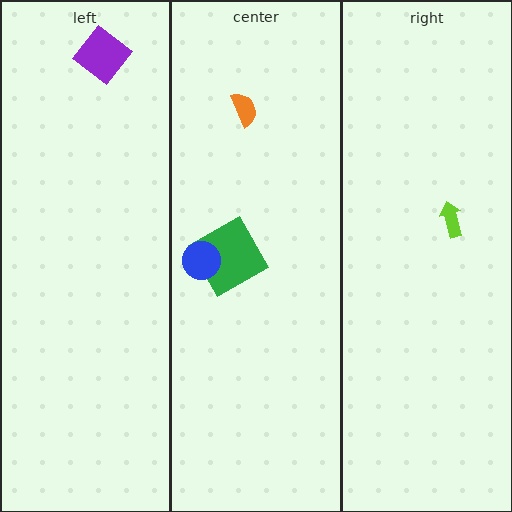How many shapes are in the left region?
1.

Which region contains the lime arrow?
The right region.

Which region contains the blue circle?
The center region.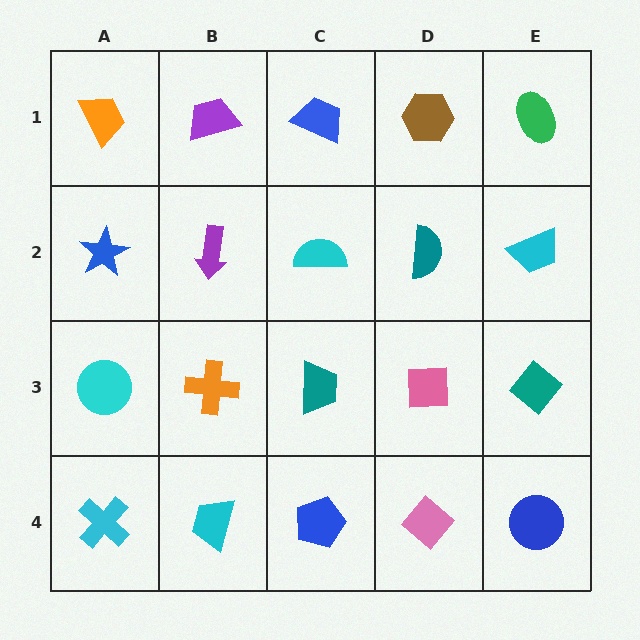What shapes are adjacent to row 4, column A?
A cyan circle (row 3, column A), a cyan trapezoid (row 4, column B).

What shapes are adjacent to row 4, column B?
An orange cross (row 3, column B), a cyan cross (row 4, column A), a blue pentagon (row 4, column C).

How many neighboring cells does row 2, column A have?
3.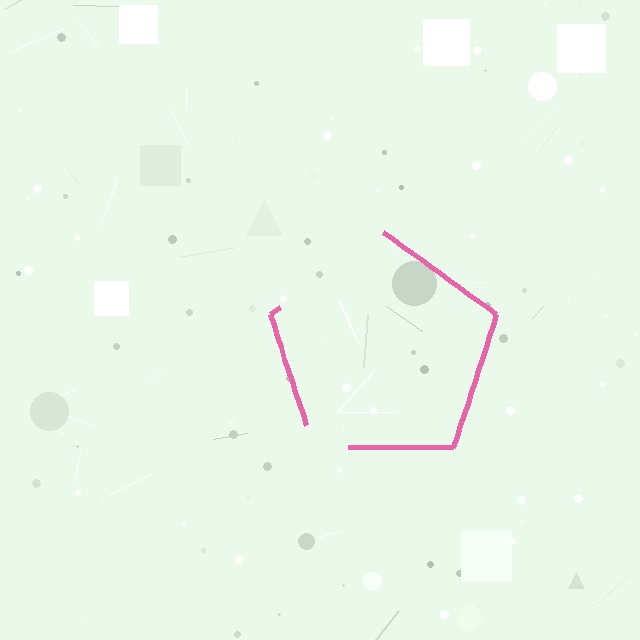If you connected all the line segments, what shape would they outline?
They would outline a pentagon.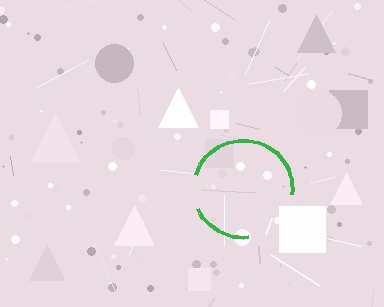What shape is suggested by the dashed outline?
The dashed outline suggests a circle.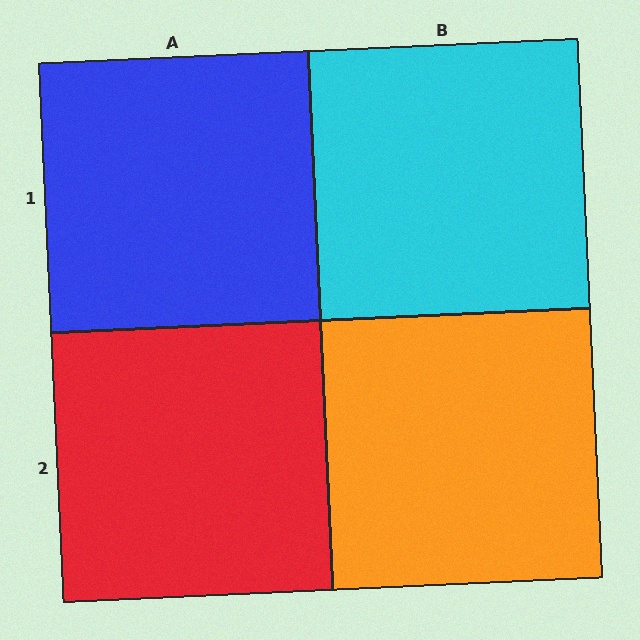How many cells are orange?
1 cell is orange.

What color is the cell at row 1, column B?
Cyan.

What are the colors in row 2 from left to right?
Red, orange.